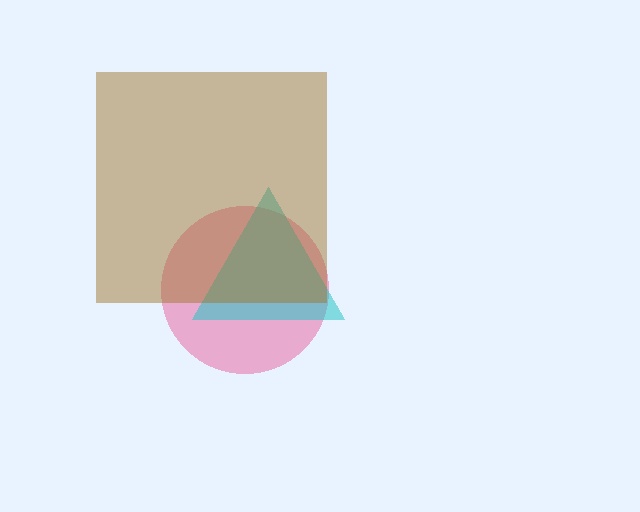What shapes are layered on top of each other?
The layered shapes are: a pink circle, a cyan triangle, a brown square.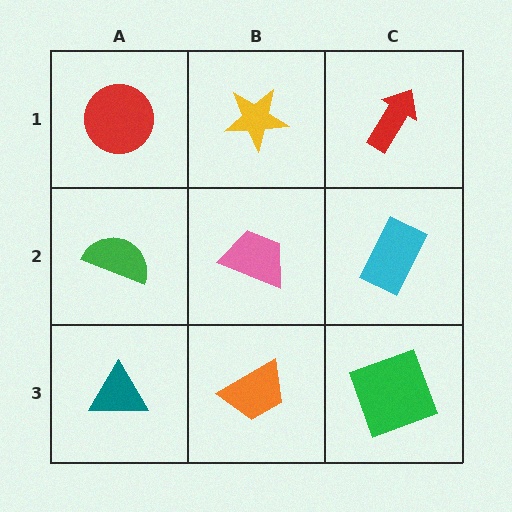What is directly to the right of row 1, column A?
A yellow star.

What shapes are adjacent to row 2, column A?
A red circle (row 1, column A), a teal triangle (row 3, column A), a pink trapezoid (row 2, column B).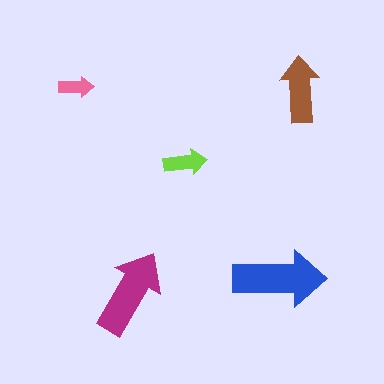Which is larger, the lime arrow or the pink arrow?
The lime one.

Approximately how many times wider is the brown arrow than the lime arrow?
About 1.5 times wider.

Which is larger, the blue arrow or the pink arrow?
The blue one.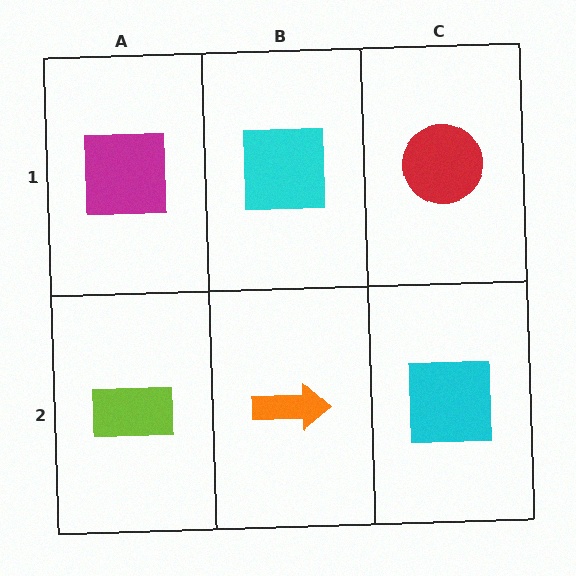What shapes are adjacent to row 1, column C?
A cyan square (row 2, column C), a cyan square (row 1, column B).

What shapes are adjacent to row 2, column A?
A magenta square (row 1, column A), an orange arrow (row 2, column B).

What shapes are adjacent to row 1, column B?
An orange arrow (row 2, column B), a magenta square (row 1, column A), a red circle (row 1, column C).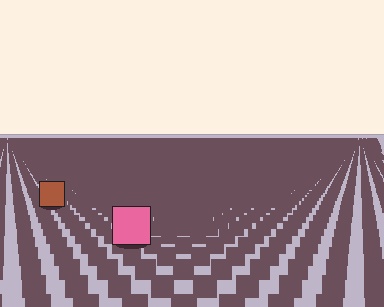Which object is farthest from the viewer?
The brown square is farthest from the viewer. It appears smaller and the ground texture around it is denser.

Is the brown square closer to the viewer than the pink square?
No. The pink square is closer — you can tell from the texture gradient: the ground texture is coarser near it.